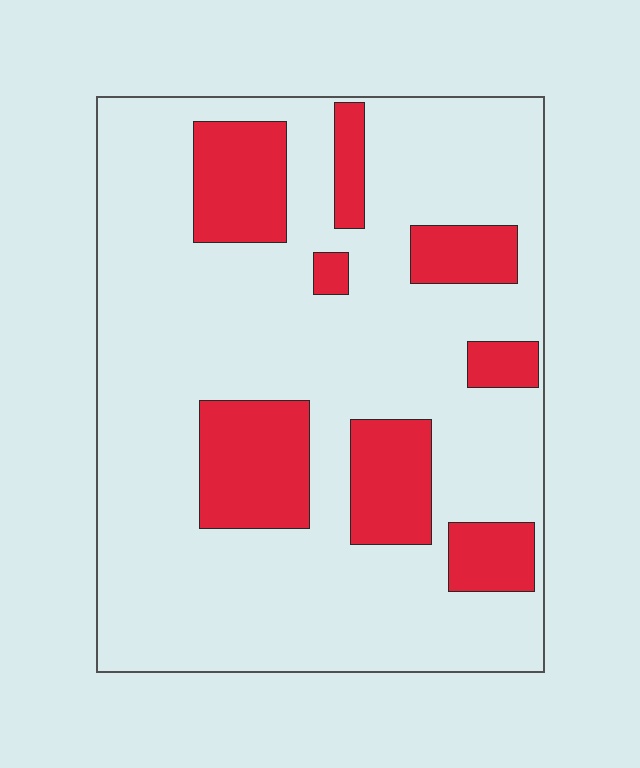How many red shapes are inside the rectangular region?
8.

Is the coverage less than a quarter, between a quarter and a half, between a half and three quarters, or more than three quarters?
Less than a quarter.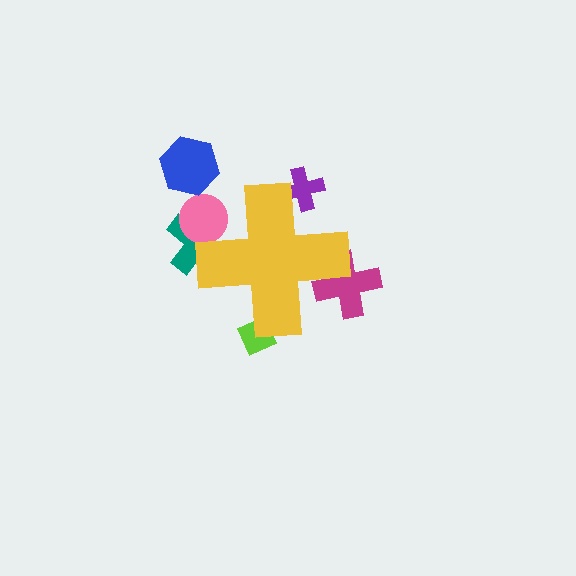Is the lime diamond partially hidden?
Yes, the lime diamond is partially hidden behind the yellow cross.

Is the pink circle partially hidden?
Yes, the pink circle is partially hidden behind the yellow cross.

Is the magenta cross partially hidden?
Yes, the magenta cross is partially hidden behind the yellow cross.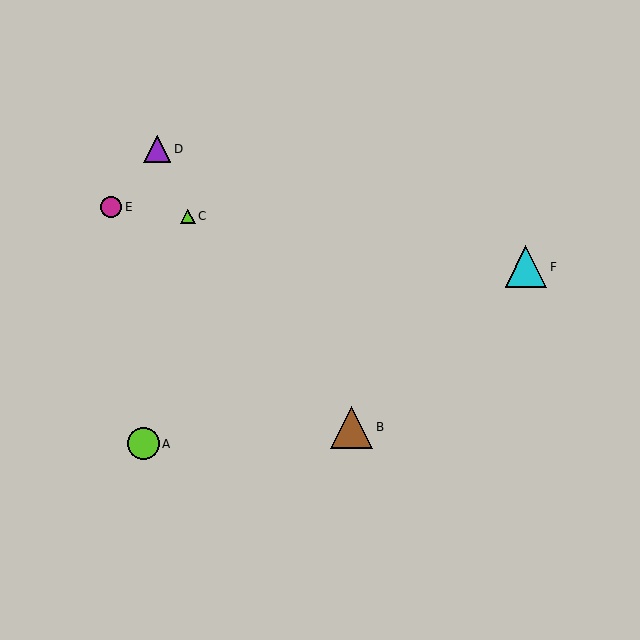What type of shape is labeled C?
Shape C is a lime triangle.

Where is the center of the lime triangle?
The center of the lime triangle is at (188, 216).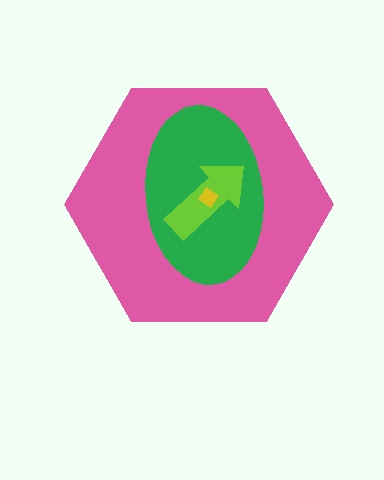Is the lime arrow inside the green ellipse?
Yes.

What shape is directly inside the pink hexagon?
The green ellipse.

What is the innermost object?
The yellow diamond.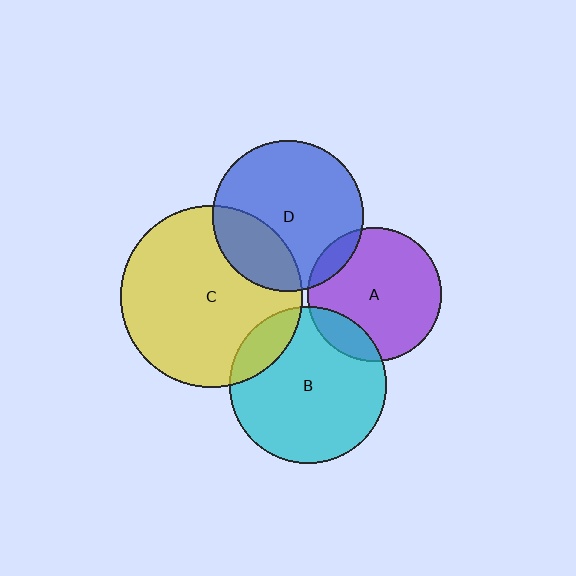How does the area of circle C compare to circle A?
Approximately 1.8 times.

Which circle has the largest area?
Circle C (yellow).